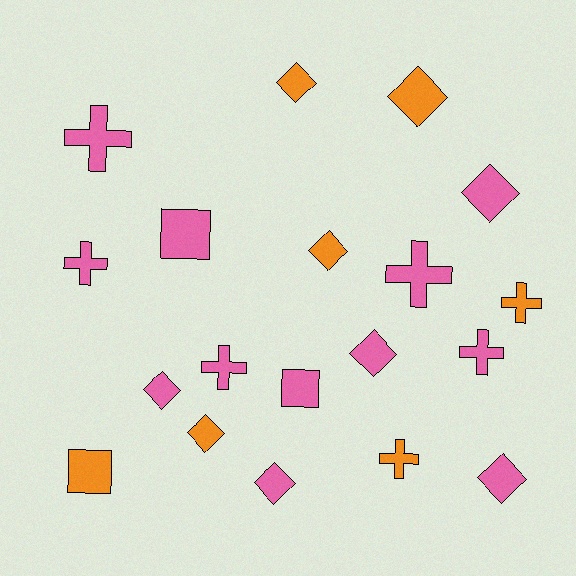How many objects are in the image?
There are 19 objects.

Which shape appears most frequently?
Diamond, with 9 objects.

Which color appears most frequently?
Pink, with 12 objects.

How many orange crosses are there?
There are 2 orange crosses.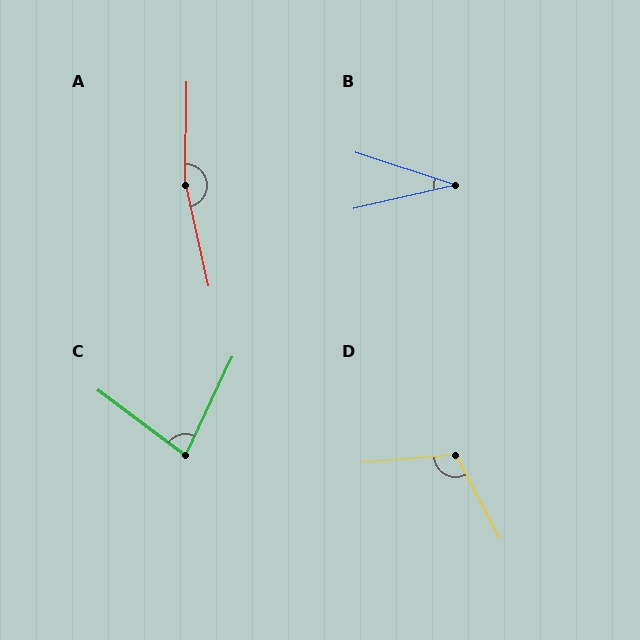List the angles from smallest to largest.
B (31°), C (78°), D (113°), A (166°).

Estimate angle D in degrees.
Approximately 113 degrees.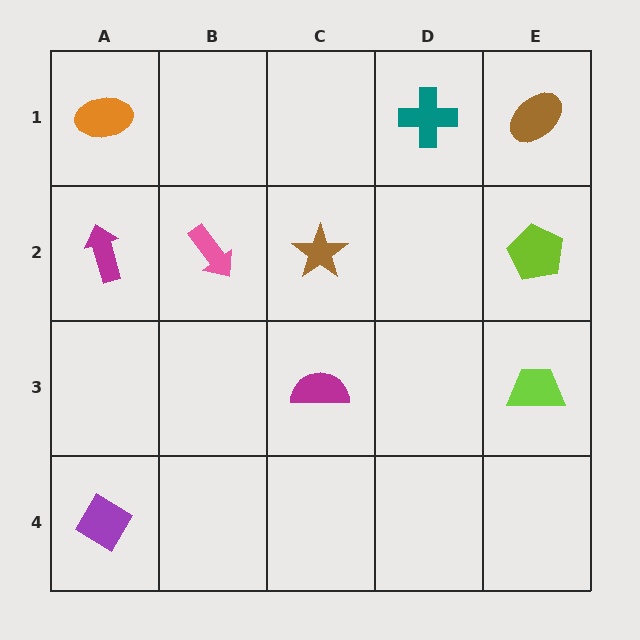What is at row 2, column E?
A lime pentagon.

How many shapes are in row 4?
1 shape.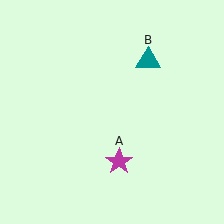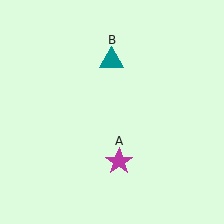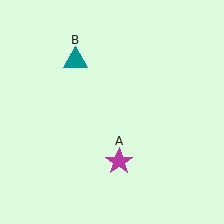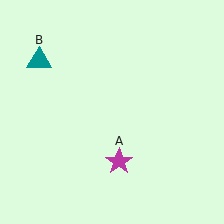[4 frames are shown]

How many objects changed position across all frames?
1 object changed position: teal triangle (object B).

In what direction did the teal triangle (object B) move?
The teal triangle (object B) moved left.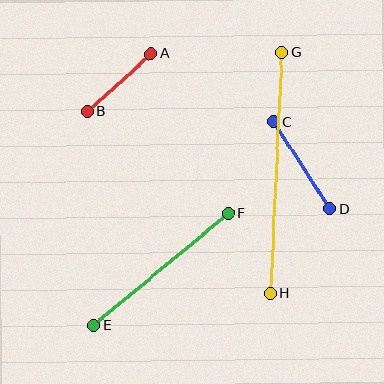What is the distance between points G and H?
The distance is approximately 242 pixels.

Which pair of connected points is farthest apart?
Points G and H are farthest apart.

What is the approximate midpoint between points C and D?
The midpoint is at approximately (302, 166) pixels.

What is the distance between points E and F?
The distance is approximately 176 pixels.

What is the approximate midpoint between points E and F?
The midpoint is at approximately (161, 269) pixels.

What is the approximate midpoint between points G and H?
The midpoint is at approximately (276, 173) pixels.